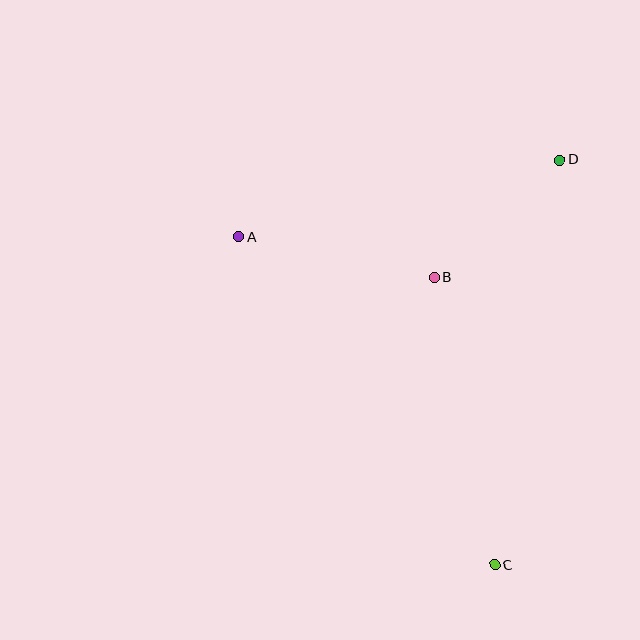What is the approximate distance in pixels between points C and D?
The distance between C and D is approximately 410 pixels.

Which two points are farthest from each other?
Points A and C are farthest from each other.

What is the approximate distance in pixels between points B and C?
The distance between B and C is approximately 294 pixels.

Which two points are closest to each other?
Points B and D are closest to each other.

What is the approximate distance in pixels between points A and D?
The distance between A and D is approximately 330 pixels.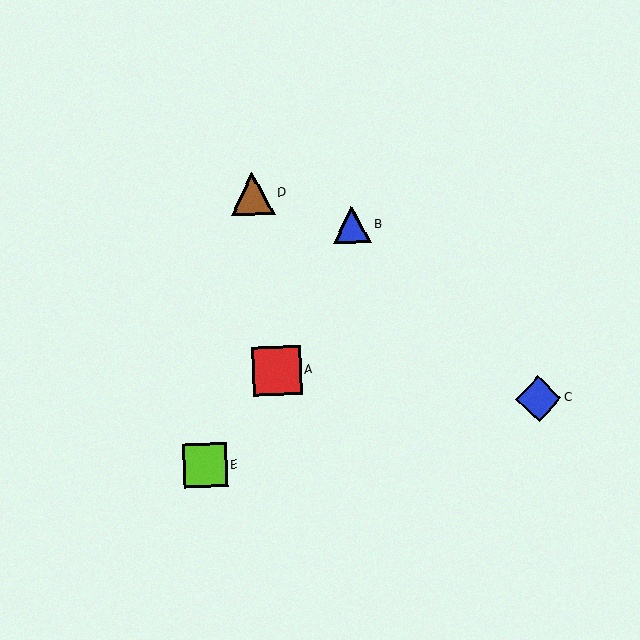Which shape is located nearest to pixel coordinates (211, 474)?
The lime square (labeled E) at (205, 465) is nearest to that location.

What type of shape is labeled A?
Shape A is a red square.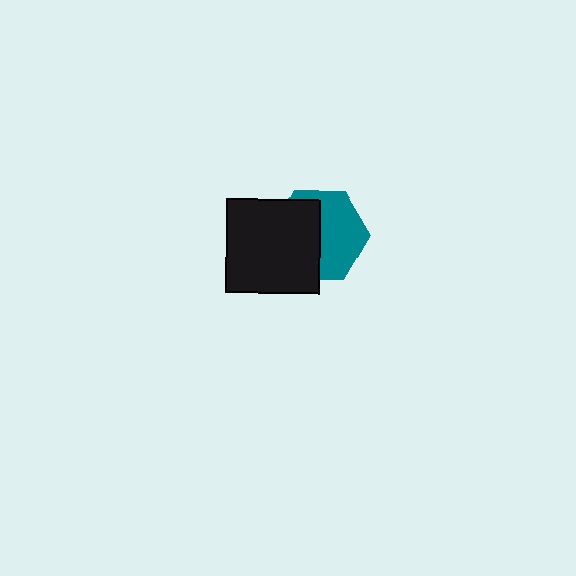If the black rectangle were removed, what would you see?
You would see the complete teal hexagon.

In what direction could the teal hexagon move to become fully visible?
The teal hexagon could move right. That would shift it out from behind the black rectangle entirely.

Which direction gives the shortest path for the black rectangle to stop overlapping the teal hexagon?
Moving left gives the shortest separation.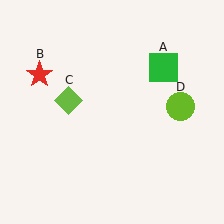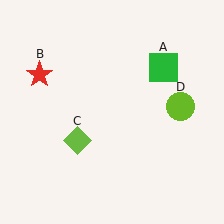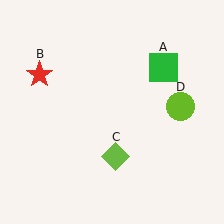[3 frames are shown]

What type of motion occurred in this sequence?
The lime diamond (object C) rotated counterclockwise around the center of the scene.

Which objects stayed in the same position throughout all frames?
Green square (object A) and red star (object B) and lime circle (object D) remained stationary.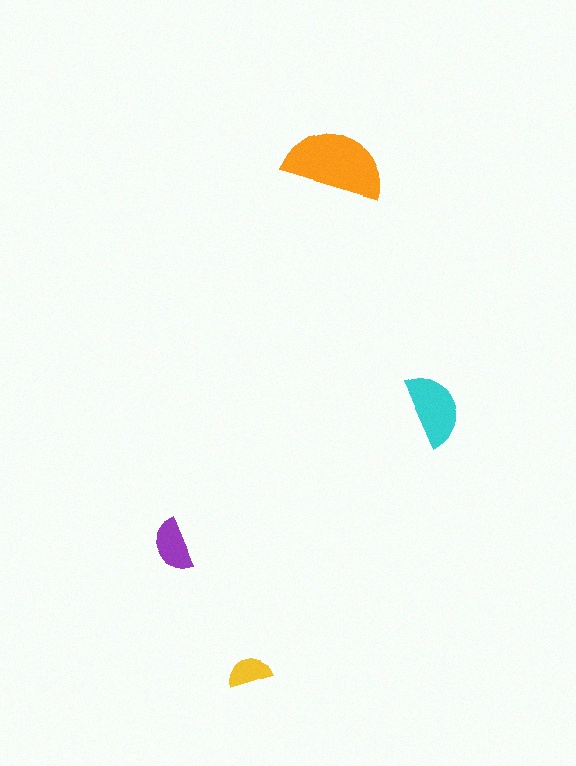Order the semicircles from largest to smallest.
the orange one, the cyan one, the purple one, the yellow one.